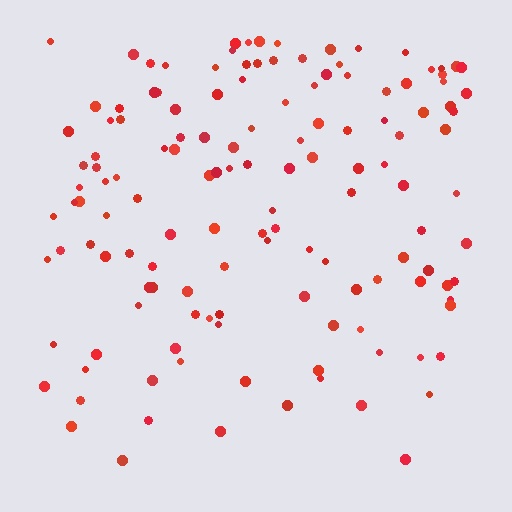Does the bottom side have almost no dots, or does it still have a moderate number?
Still a moderate number, just noticeably fewer than the top.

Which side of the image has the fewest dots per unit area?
The bottom.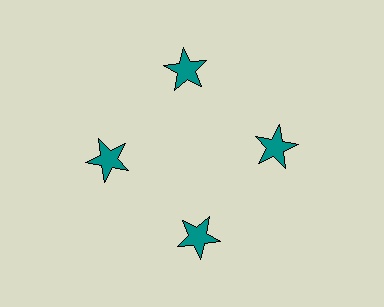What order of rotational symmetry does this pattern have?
This pattern has 4-fold rotational symmetry.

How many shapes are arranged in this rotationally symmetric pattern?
There are 4 shapes, arranged in 4 groups of 1.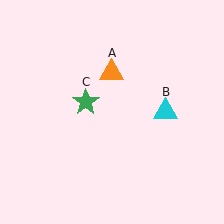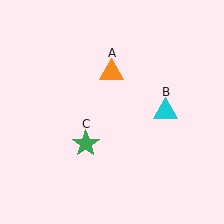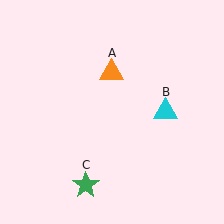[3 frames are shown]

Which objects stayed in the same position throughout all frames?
Orange triangle (object A) and cyan triangle (object B) remained stationary.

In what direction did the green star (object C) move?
The green star (object C) moved down.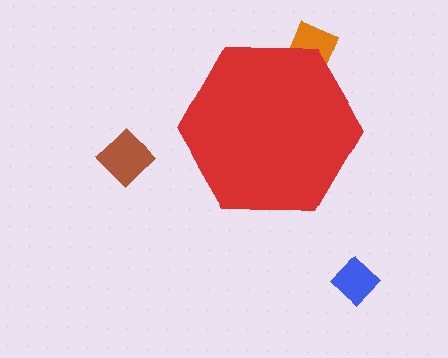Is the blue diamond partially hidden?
No, the blue diamond is fully visible.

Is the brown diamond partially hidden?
No, the brown diamond is fully visible.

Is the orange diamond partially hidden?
Yes, the orange diamond is partially hidden behind the red hexagon.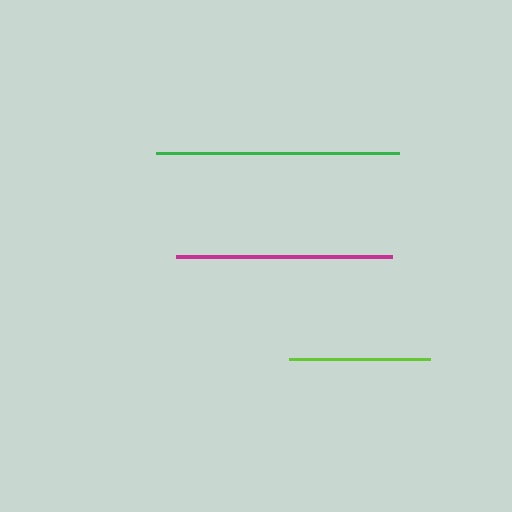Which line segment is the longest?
The green line is the longest at approximately 243 pixels.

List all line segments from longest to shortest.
From longest to shortest: green, magenta, lime.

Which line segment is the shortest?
The lime line is the shortest at approximately 141 pixels.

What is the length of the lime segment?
The lime segment is approximately 141 pixels long.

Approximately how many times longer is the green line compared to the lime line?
The green line is approximately 1.7 times the length of the lime line.